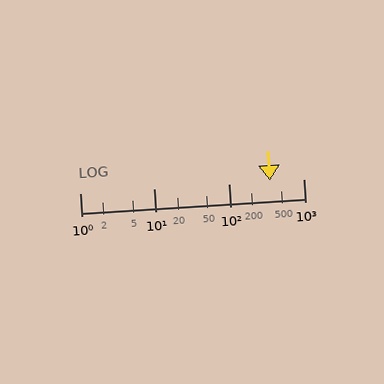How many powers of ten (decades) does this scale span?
The scale spans 3 decades, from 1 to 1000.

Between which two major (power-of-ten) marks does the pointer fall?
The pointer is between 100 and 1000.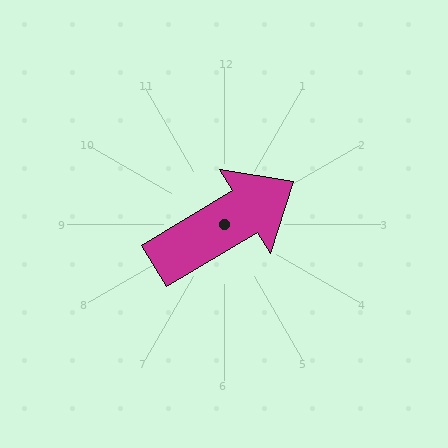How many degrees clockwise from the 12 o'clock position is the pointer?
Approximately 59 degrees.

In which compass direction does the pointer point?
Northeast.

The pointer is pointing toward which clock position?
Roughly 2 o'clock.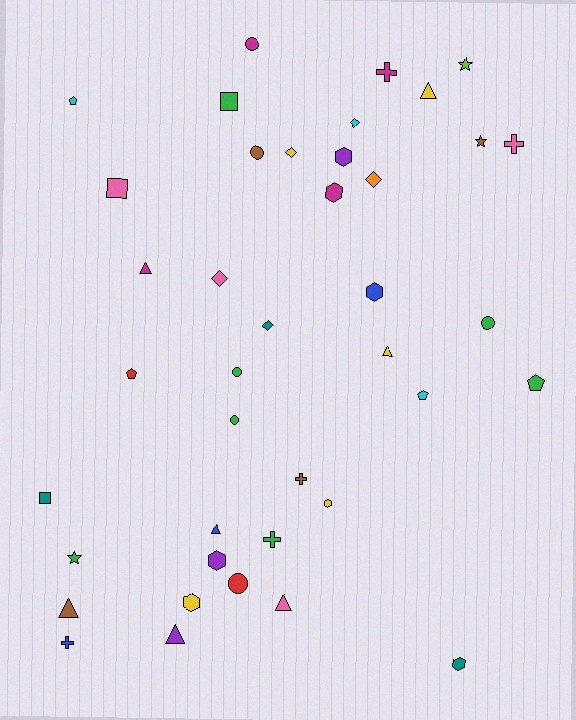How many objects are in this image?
There are 40 objects.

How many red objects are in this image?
There are 2 red objects.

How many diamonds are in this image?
There are 5 diamonds.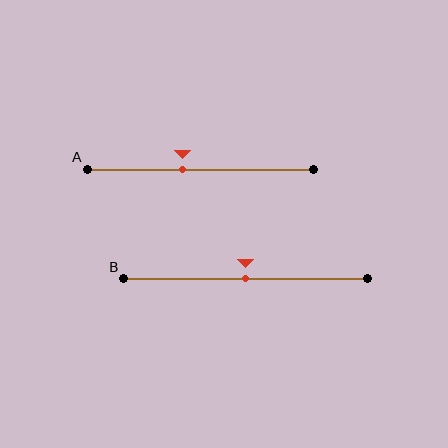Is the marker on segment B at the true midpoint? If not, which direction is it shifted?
Yes, the marker on segment B is at the true midpoint.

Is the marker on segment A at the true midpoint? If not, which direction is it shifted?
No, the marker on segment A is shifted to the left by about 8% of the segment length.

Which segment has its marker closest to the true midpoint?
Segment B has its marker closest to the true midpoint.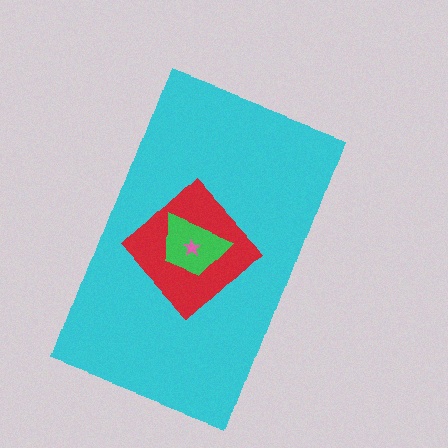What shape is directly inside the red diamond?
The green trapezoid.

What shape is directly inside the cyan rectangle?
The red diamond.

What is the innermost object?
The pink star.